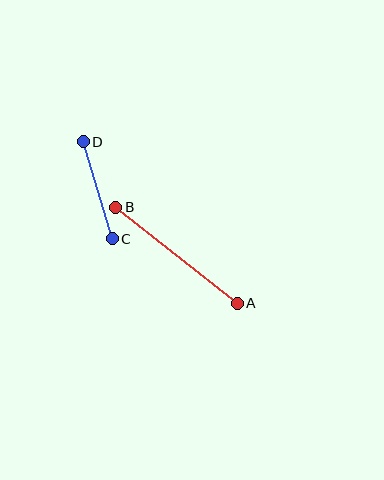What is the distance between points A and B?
The distance is approximately 155 pixels.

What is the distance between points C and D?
The distance is approximately 101 pixels.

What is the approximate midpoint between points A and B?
The midpoint is at approximately (177, 255) pixels.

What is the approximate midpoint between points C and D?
The midpoint is at approximately (98, 190) pixels.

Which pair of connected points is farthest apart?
Points A and B are farthest apart.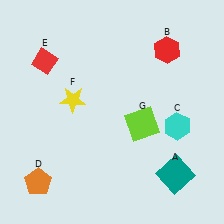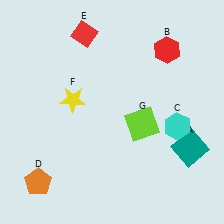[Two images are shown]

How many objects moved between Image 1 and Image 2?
2 objects moved between the two images.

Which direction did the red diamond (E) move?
The red diamond (E) moved right.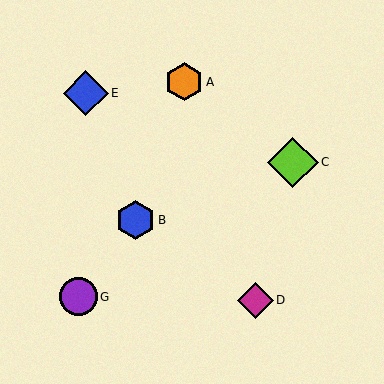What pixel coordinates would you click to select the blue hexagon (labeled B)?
Click at (135, 220) to select the blue hexagon B.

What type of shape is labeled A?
Shape A is an orange hexagon.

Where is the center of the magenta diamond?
The center of the magenta diamond is at (255, 300).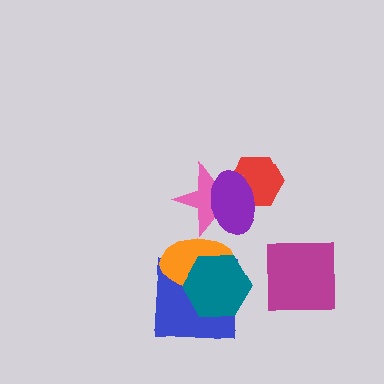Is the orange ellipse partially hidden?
Yes, it is partially covered by another shape.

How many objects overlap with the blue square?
2 objects overlap with the blue square.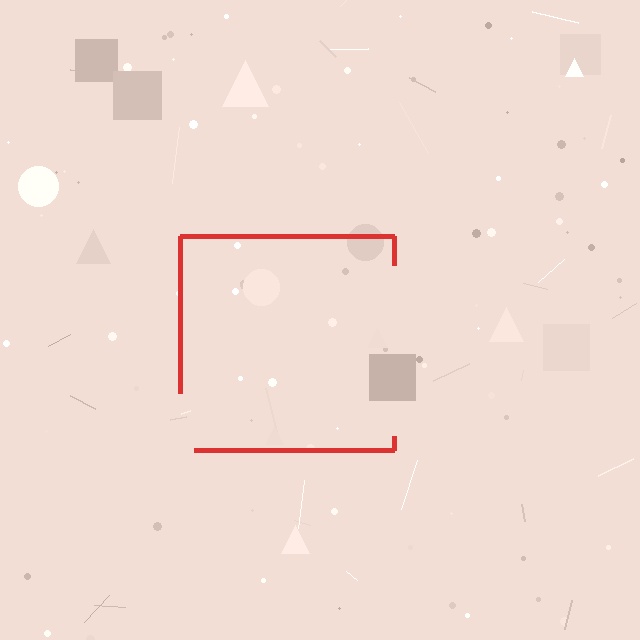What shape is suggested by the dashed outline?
The dashed outline suggests a square.